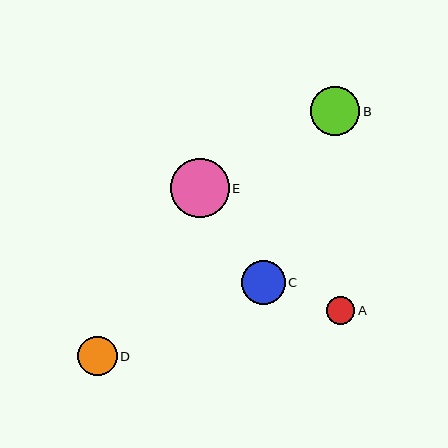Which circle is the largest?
Circle E is the largest with a size of approximately 59 pixels.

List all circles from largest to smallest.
From largest to smallest: E, B, C, D, A.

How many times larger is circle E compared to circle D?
Circle E is approximately 1.5 times the size of circle D.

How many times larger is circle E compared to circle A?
Circle E is approximately 2.1 times the size of circle A.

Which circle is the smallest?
Circle A is the smallest with a size of approximately 28 pixels.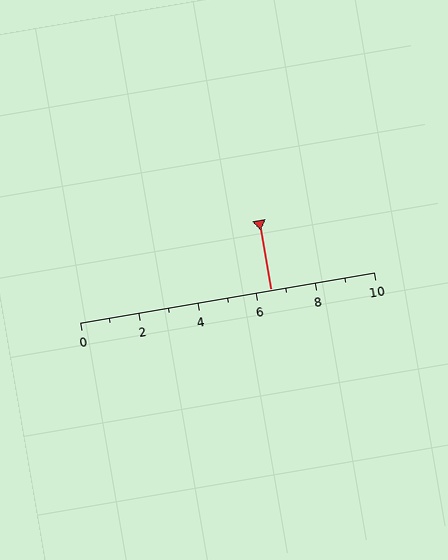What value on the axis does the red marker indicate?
The marker indicates approximately 6.5.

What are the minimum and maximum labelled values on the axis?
The axis runs from 0 to 10.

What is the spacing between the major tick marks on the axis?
The major ticks are spaced 2 apart.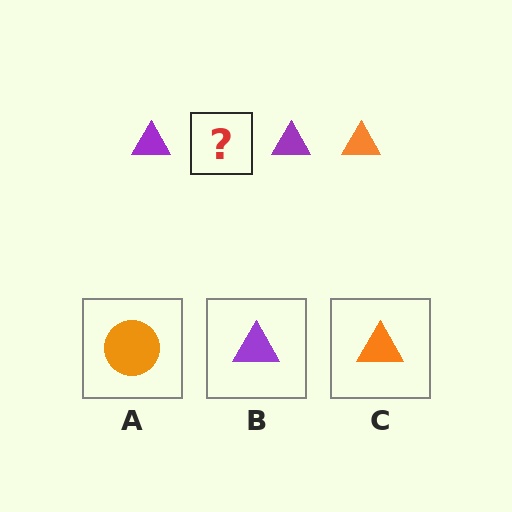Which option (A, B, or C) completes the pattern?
C.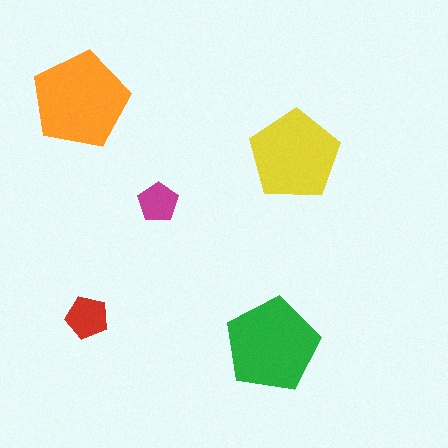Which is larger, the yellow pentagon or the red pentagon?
The yellow one.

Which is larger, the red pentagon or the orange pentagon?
The orange one.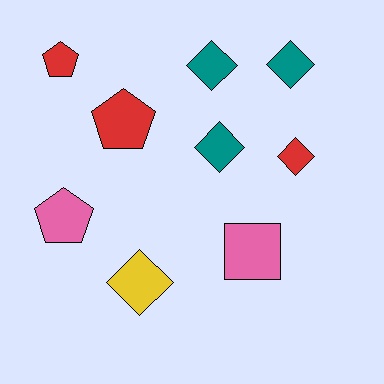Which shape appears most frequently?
Diamond, with 5 objects.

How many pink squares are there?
There is 1 pink square.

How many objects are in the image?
There are 9 objects.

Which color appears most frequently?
Teal, with 3 objects.